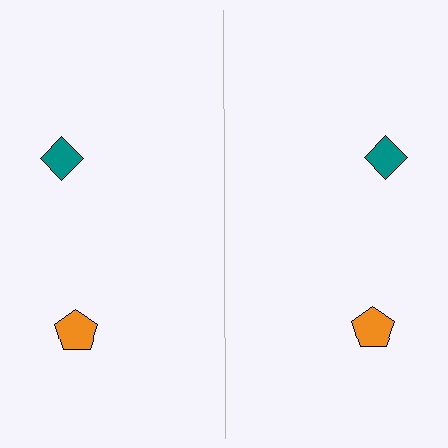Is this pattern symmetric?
Yes, this pattern has bilateral (reflection) symmetry.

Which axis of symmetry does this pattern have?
The pattern has a vertical axis of symmetry running through the center of the image.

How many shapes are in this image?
There are 4 shapes in this image.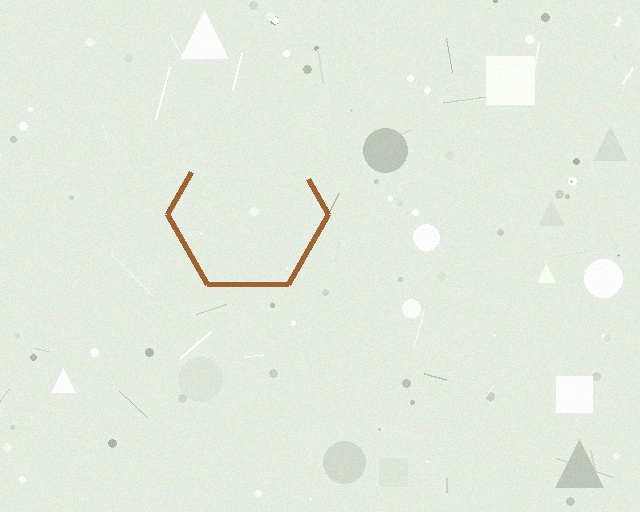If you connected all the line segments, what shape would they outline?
They would outline a hexagon.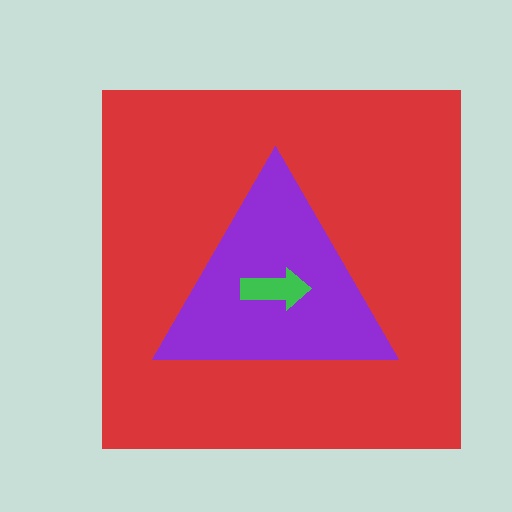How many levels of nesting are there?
3.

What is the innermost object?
The green arrow.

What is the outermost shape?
The red square.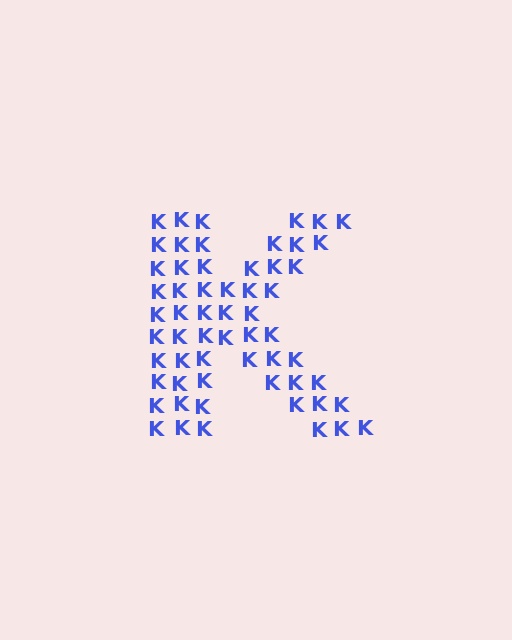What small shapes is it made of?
It is made of small letter K's.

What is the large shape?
The large shape is the letter K.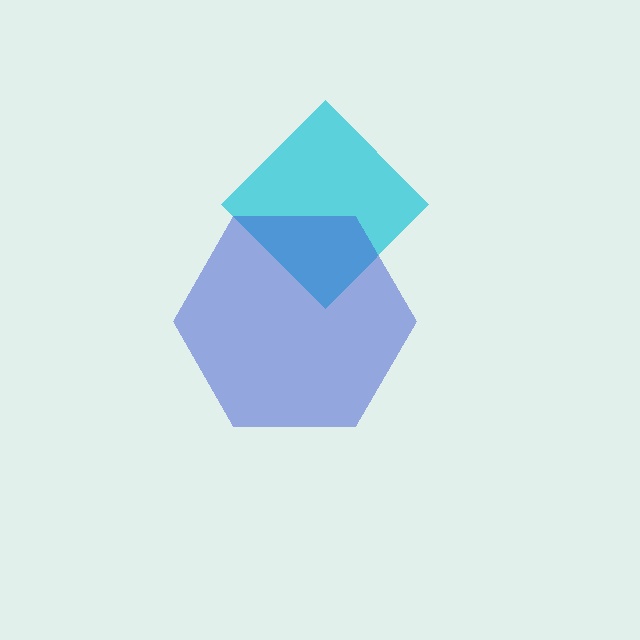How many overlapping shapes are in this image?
There are 2 overlapping shapes in the image.